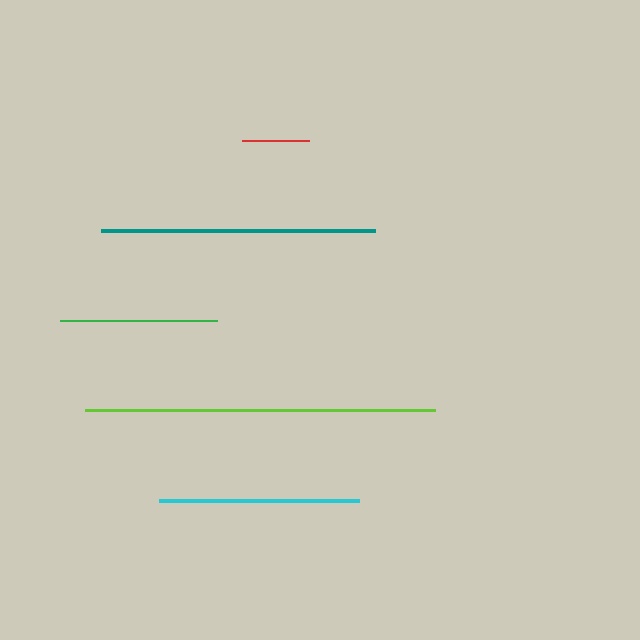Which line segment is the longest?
The lime line is the longest at approximately 349 pixels.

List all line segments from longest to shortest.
From longest to shortest: lime, teal, cyan, green, red.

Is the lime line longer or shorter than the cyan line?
The lime line is longer than the cyan line.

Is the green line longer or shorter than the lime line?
The lime line is longer than the green line.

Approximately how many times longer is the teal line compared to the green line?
The teal line is approximately 1.7 times the length of the green line.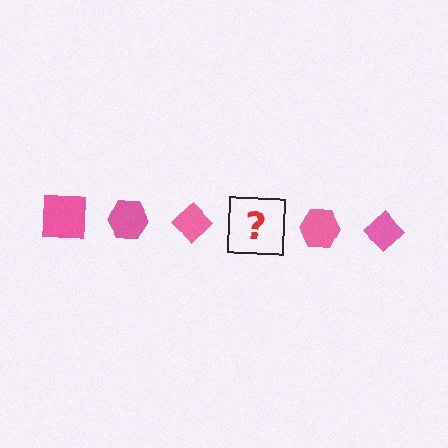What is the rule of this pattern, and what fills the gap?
The rule is that the pattern cycles through square, hexagon, diamond shapes in pink. The gap should be filled with a pink square.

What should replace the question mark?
The question mark should be replaced with a pink square.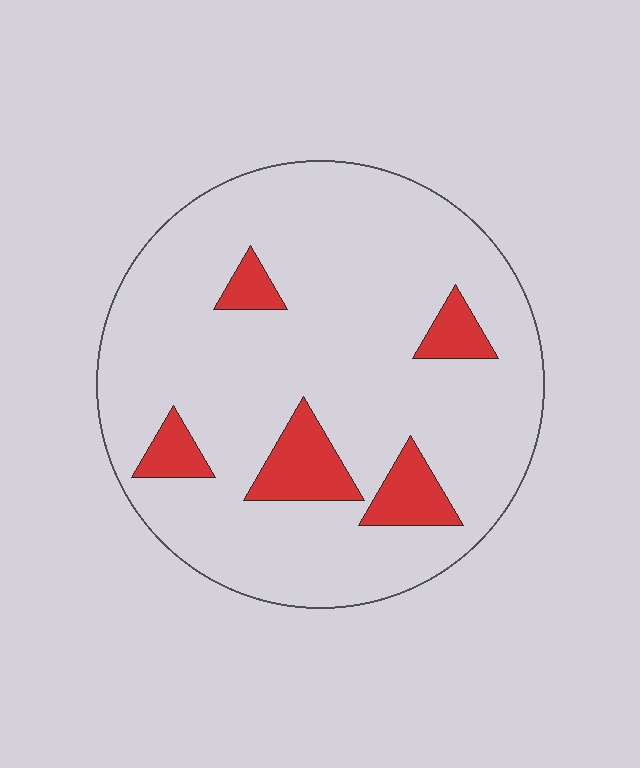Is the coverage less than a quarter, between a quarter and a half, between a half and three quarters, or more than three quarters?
Less than a quarter.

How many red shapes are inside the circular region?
5.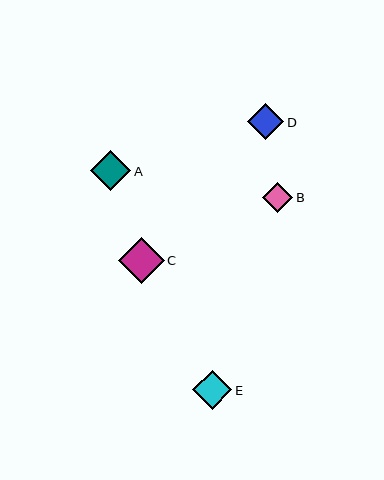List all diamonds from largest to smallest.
From largest to smallest: C, A, E, D, B.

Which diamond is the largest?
Diamond C is the largest with a size of approximately 46 pixels.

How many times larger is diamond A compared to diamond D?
Diamond A is approximately 1.1 times the size of diamond D.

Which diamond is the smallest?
Diamond B is the smallest with a size of approximately 30 pixels.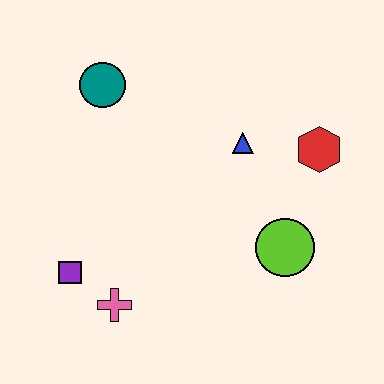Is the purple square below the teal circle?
Yes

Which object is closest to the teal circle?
The blue triangle is closest to the teal circle.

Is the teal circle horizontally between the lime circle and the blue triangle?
No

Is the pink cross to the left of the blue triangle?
Yes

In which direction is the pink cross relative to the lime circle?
The pink cross is to the left of the lime circle.